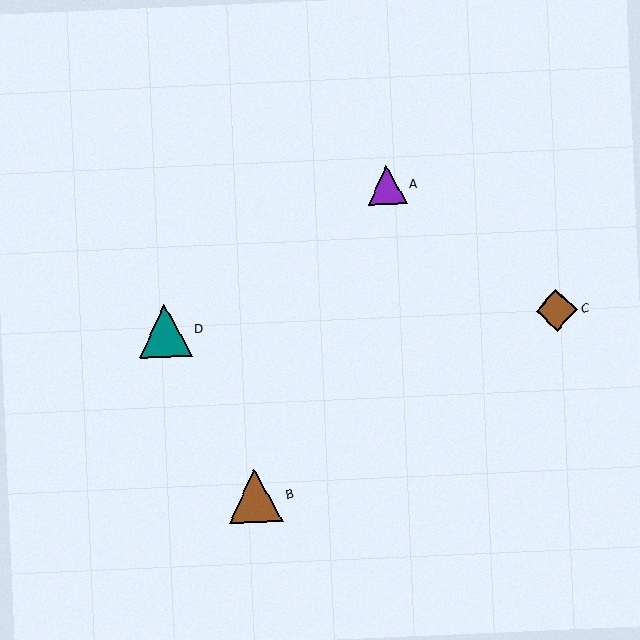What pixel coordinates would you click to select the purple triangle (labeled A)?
Click at (387, 185) to select the purple triangle A.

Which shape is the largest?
The brown triangle (labeled B) is the largest.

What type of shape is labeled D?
Shape D is a teal triangle.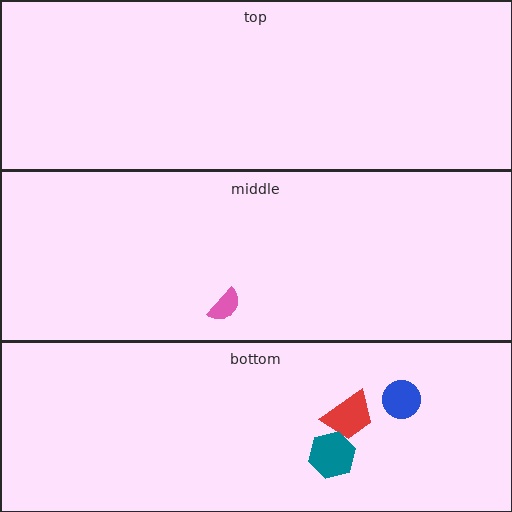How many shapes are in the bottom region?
3.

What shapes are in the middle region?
The pink semicircle.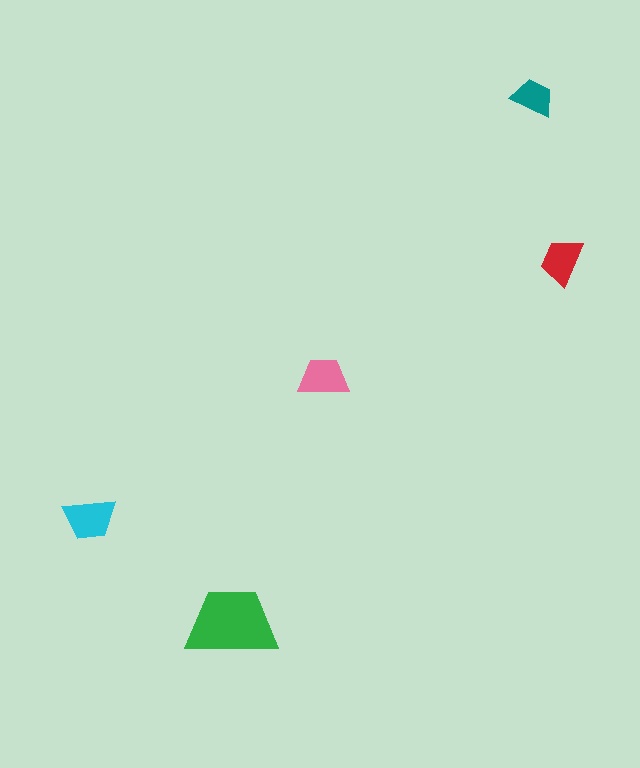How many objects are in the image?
There are 5 objects in the image.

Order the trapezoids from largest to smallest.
the green one, the cyan one, the pink one, the red one, the teal one.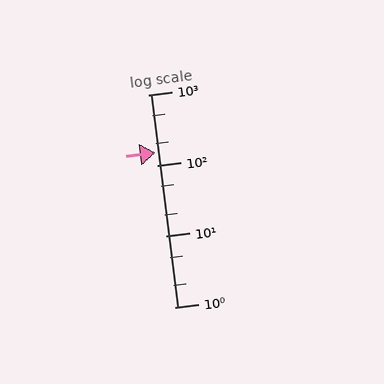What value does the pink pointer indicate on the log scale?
The pointer indicates approximately 150.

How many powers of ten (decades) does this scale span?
The scale spans 3 decades, from 1 to 1000.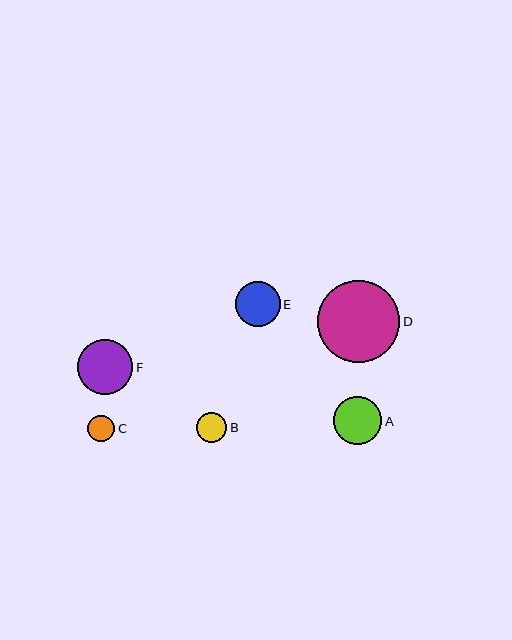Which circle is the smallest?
Circle C is the smallest with a size of approximately 27 pixels.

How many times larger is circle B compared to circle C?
Circle B is approximately 1.1 times the size of circle C.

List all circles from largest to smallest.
From largest to smallest: D, F, A, E, B, C.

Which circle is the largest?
Circle D is the largest with a size of approximately 82 pixels.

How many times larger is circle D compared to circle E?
Circle D is approximately 1.8 times the size of circle E.